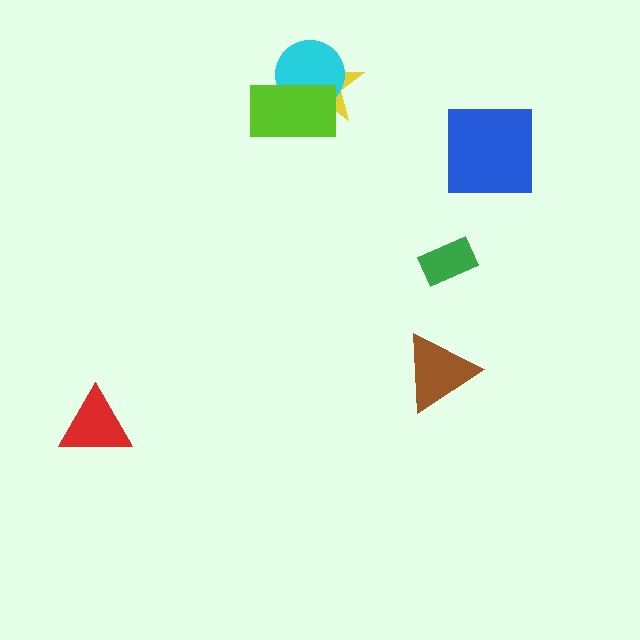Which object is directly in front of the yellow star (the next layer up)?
The cyan circle is directly in front of the yellow star.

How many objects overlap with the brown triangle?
0 objects overlap with the brown triangle.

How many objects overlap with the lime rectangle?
2 objects overlap with the lime rectangle.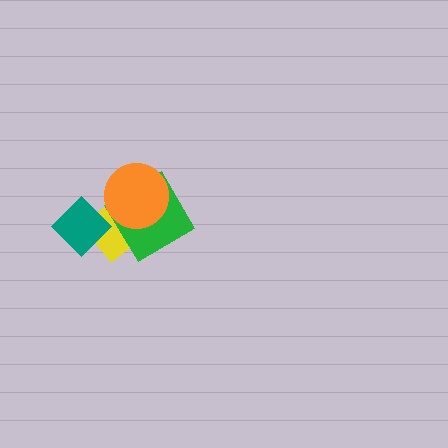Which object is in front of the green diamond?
The orange circle is in front of the green diamond.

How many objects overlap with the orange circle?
2 objects overlap with the orange circle.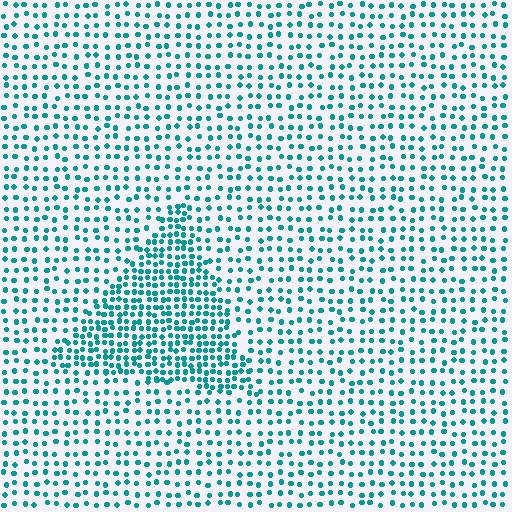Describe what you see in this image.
The image contains small teal elements arranged at two different densities. A triangle-shaped region is visible where the elements are more densely packed than the surrounding area.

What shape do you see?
I see a triangle.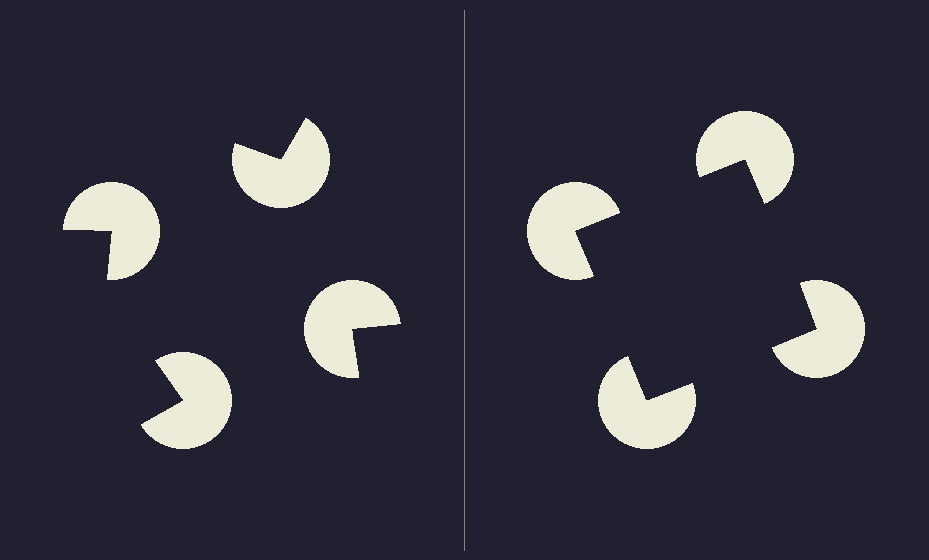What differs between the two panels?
The pac-man discs are positioned identically on both sides; only the wedge orientations differ. On the right they align to a square; on the left they are misaligned.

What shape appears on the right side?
An illusory square.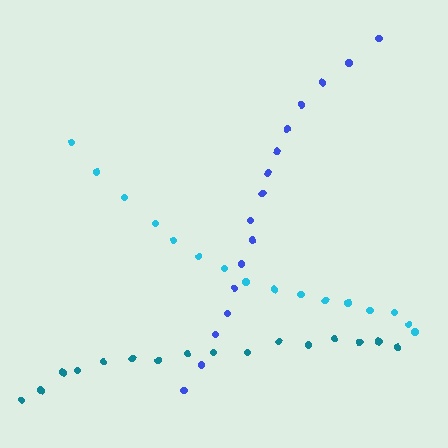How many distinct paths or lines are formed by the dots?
There are 3 distinct paths.